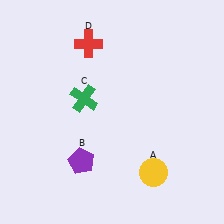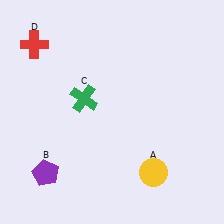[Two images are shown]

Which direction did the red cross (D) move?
The red cross (D) moved left.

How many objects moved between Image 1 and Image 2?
2 objects moved between the two images.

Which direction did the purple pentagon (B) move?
The purple pentagon (B) moved left.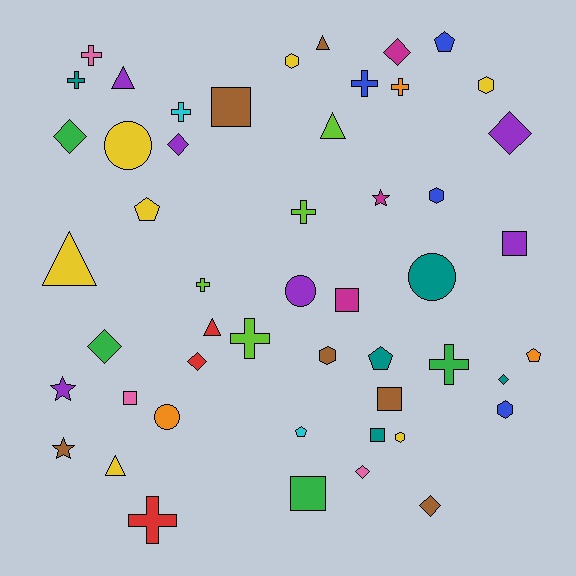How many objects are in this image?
There are 50 objects.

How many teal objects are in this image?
There are 5 teal objects.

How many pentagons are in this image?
There are 5 pentagons.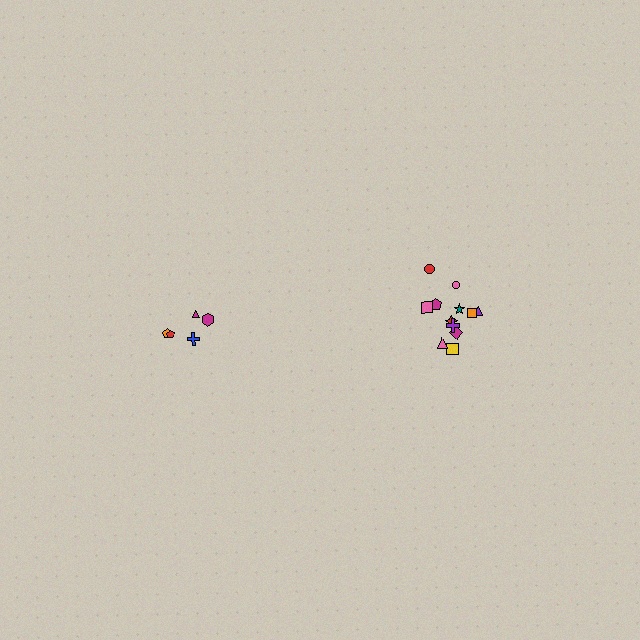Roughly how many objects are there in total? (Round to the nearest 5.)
Roughly 15 objects in total.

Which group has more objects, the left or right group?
The right group.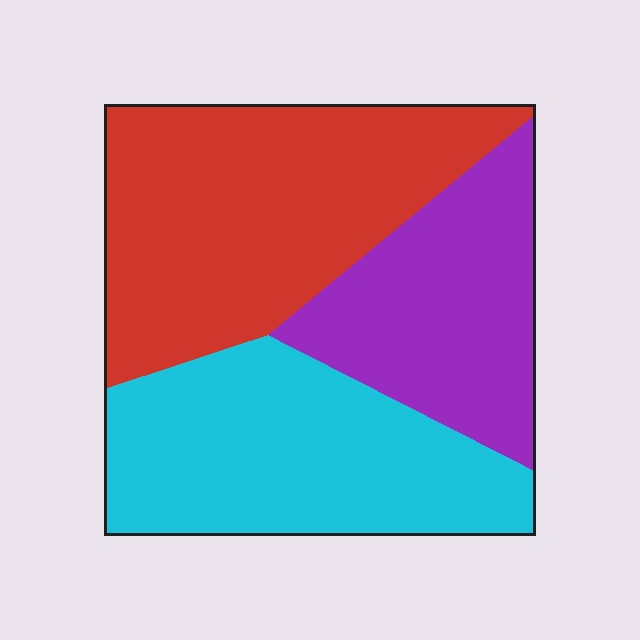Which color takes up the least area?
Purple, at roughly 25%.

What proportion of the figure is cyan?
Cyan covers around 35% of the figure.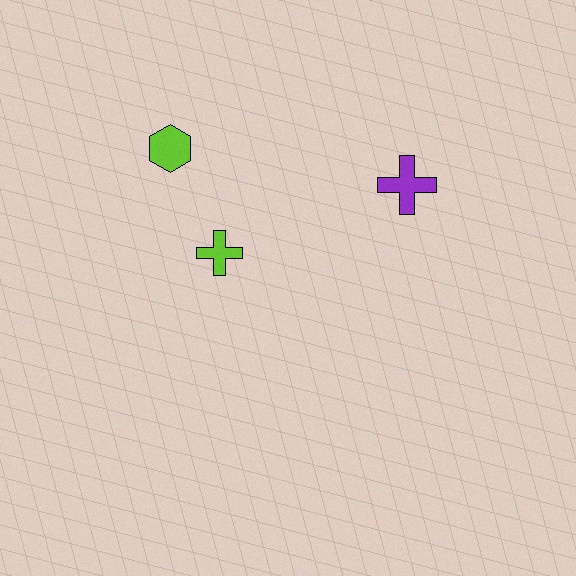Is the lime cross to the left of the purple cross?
Yes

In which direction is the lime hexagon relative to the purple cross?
The lime hexagon is to the left of the purple cross.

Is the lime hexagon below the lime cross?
No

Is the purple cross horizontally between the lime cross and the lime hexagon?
No